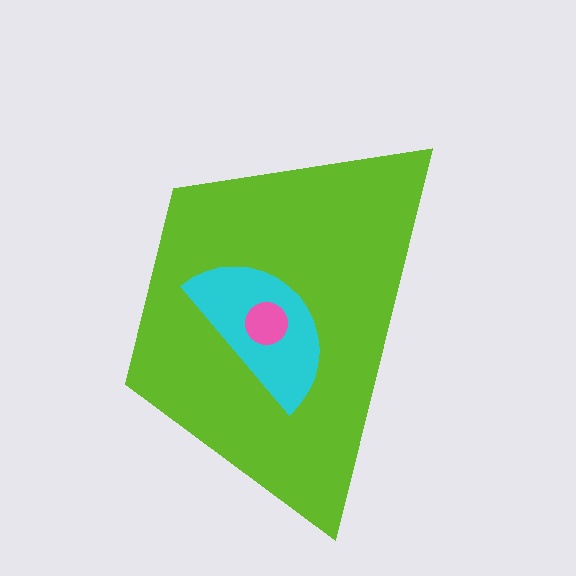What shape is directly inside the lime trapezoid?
The cyan semicircle.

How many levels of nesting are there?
3.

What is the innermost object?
The pink circle.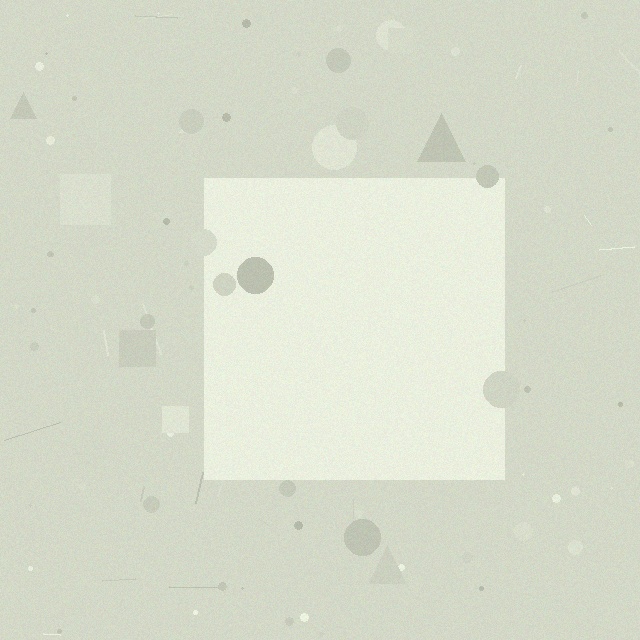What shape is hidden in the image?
A square is hidden in the image.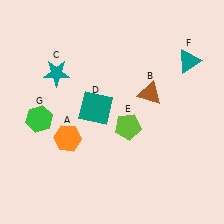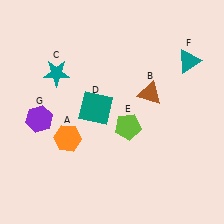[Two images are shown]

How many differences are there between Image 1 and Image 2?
There is 1 difference between the two images.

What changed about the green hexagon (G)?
In Image 1, G is green. In Image 2, it changed to purple.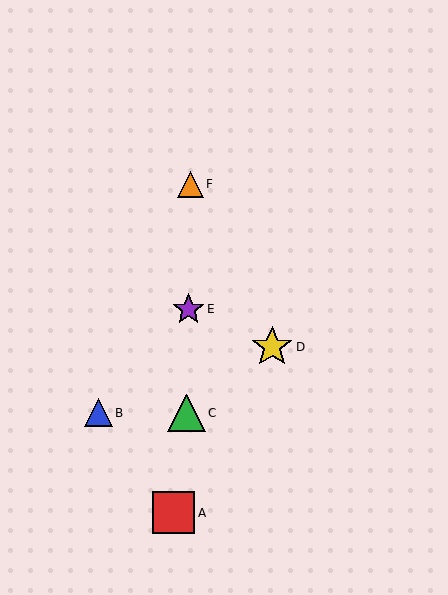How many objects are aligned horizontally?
2 objects (B, C) are aligned horizontally.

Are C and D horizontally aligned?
No, C is at y≈413 and D is at y≈347.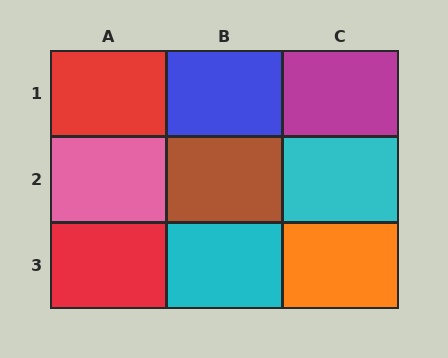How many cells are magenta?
1 cell is magenta.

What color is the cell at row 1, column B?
Blue.